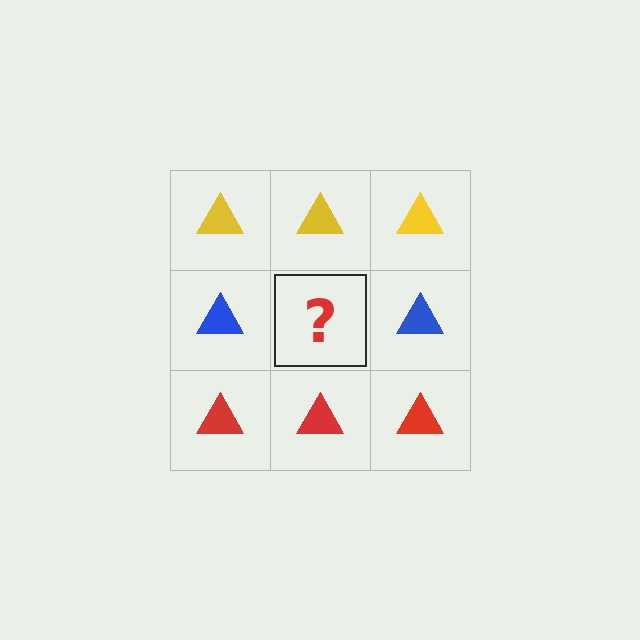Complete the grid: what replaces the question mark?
The question mark should be replaced with a blue triangle.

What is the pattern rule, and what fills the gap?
The rule is that each row has a consistent color. The gap should be filled with a blue triangle.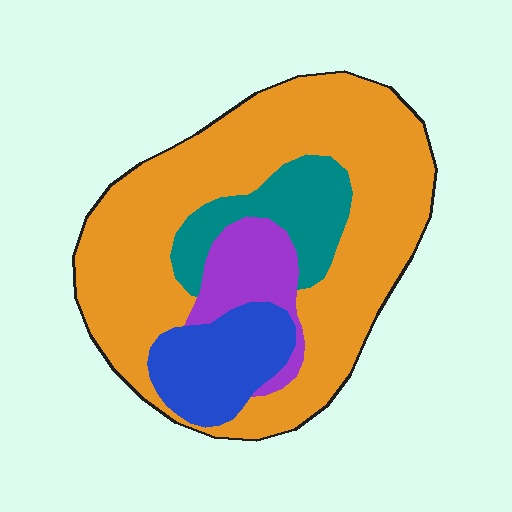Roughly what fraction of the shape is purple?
Purple covers 10% of the shape.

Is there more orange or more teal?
Orange.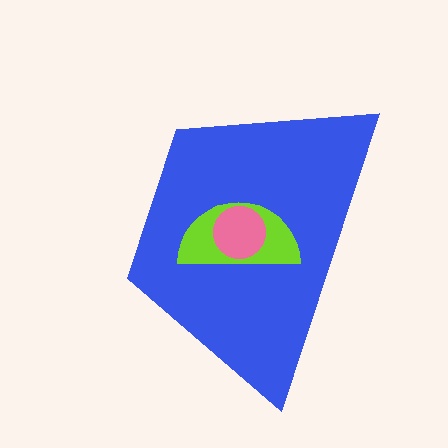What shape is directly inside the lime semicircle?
The pink circle.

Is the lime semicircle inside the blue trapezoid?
Yes.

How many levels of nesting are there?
3.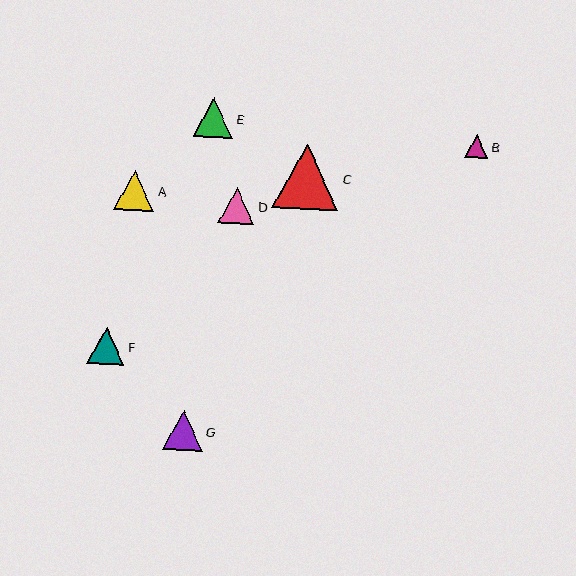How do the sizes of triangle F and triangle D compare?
Triangle F and triangle D are approximately the same size.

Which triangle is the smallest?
Triangle B is the smallest with a size of approximately 23 pixels.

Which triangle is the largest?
Triangle C is the largest with a size of approximately 66 pixels.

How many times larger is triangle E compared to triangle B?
Triangle E is approximately 1.7 times the size of triangle B.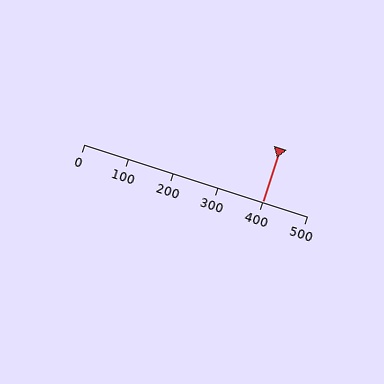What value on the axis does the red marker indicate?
The marker indicates approximately 400.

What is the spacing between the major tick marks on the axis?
The major ticks are spaced 100 apart.